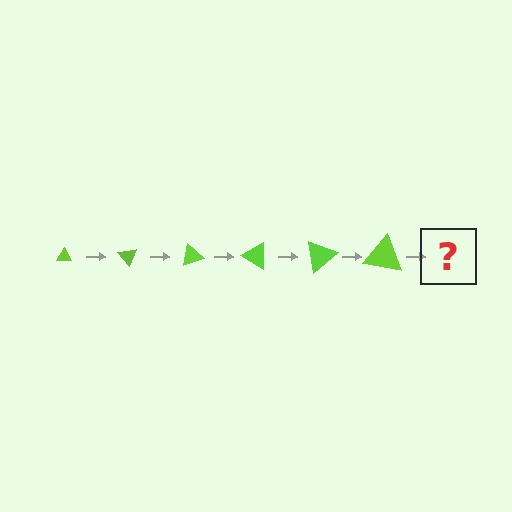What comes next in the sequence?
The next element should be a triangle, larger than the previous one and rotated 300 degrees from the start.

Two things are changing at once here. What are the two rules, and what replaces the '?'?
The two rules are that the triangle grows larger each step and it rotates 50 degrees each step. The '?' should be a triangle, larger than the previous one and rotated 300 degrees from the start.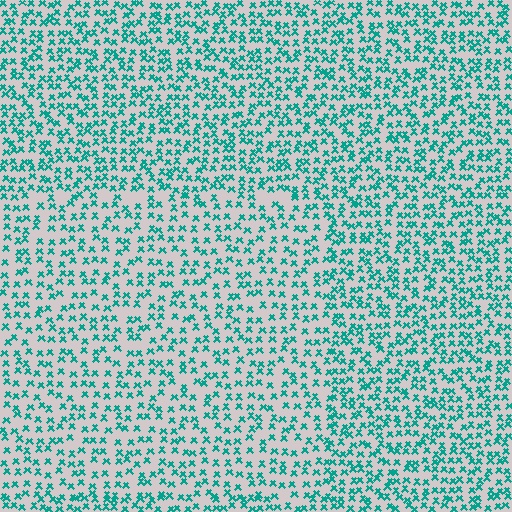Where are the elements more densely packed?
The elements are more densely packed outside the rectangle boundary.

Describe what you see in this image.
The image contains small teal elements arranged at two different densities. A rectangle-shaped region is visible where the elements are less densely packed than the surrounding area.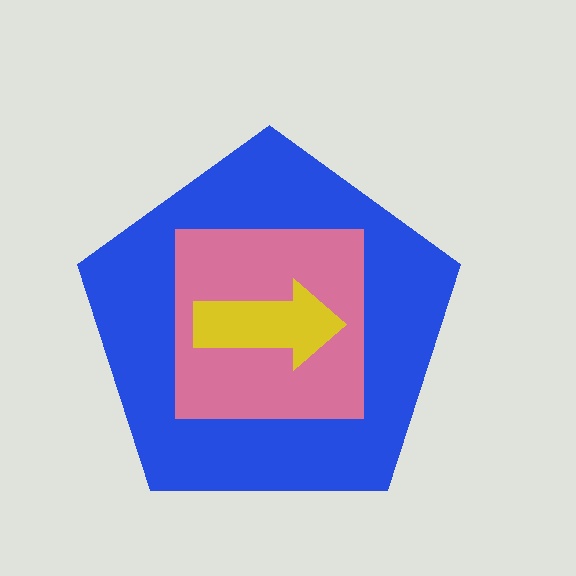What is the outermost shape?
The blue pentagon.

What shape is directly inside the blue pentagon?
The pink square.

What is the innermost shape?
The yellow arrow.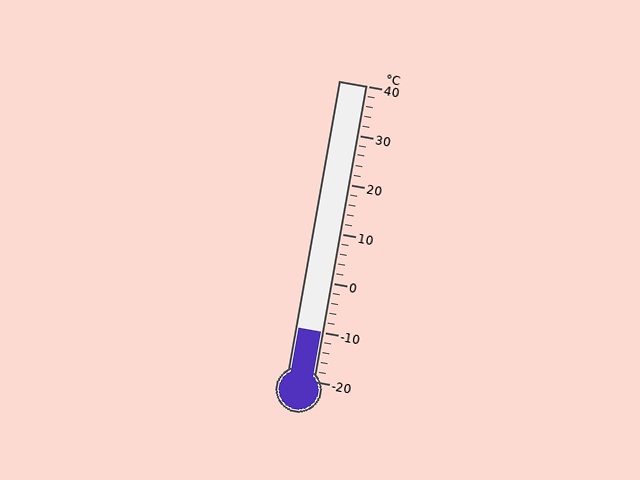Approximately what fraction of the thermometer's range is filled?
The thermometer is filled to approximately 15% of its range.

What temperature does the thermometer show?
The thermometer shows approximately -10°C.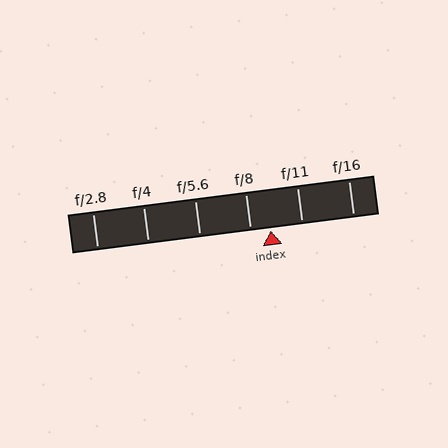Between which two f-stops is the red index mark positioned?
The index mark is between f/8 and f/11.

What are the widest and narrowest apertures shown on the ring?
The widest aperture shown is f/2.8 and the narrowest is f/16.